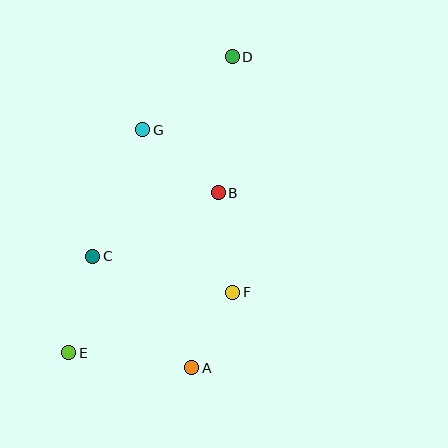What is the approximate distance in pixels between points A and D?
The distance between A and D is approximately 314 pixels.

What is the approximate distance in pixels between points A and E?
The distance between A and E is approximately 124 pixels.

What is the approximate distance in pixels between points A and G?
The distance between A and G is approximately 243 pixels.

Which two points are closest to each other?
Points A and F are closest to each other.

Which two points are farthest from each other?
Points D and E are farthest from each other.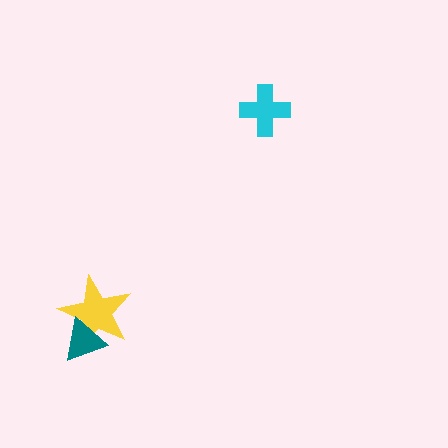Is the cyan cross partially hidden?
No, no other shape covers it.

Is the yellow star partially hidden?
Yes, it is partially covered by another shape.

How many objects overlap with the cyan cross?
0 objects overlap with the cyan cross.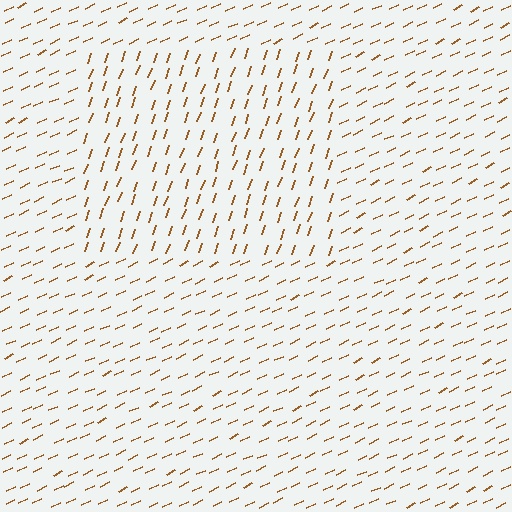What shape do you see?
I see a rectangle.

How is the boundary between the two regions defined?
The boundary is defined purely by a change in line orientation (approximately 45 degrees difference). All lines are the same color and thickness.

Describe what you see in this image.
The image is filled with small brown line segments. A rectangle region in the image has lines oriented differently from the surrounding lines, creating a visible texture boundary.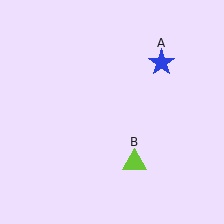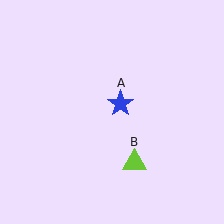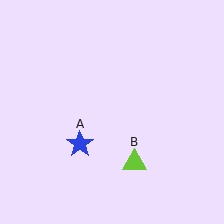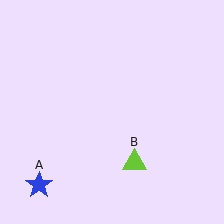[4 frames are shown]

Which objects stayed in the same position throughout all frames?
Lime triangle (object B) remained stationary.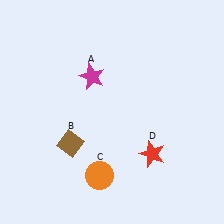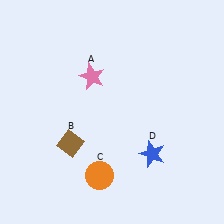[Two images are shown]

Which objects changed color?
A changed from magenta to pink. D changed from red to blue.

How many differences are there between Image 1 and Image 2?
There are 2 differences between the two images.